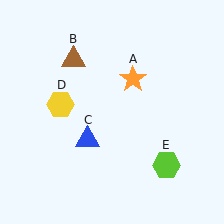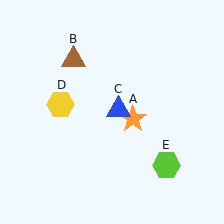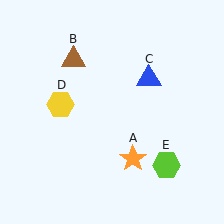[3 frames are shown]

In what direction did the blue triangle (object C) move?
The blue triangle (object C) moved up and to the right.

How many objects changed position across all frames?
2 objects changed position: orange star (object A), blue triangle (object C).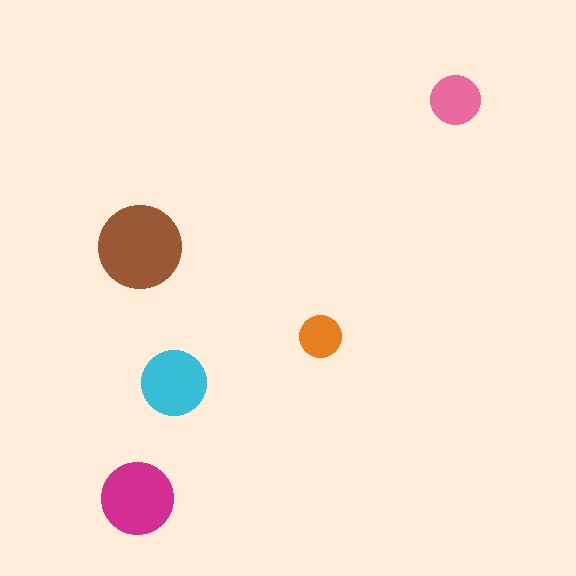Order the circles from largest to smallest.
the brown one, the magenta one, the cyan one, the pink one, the orange one.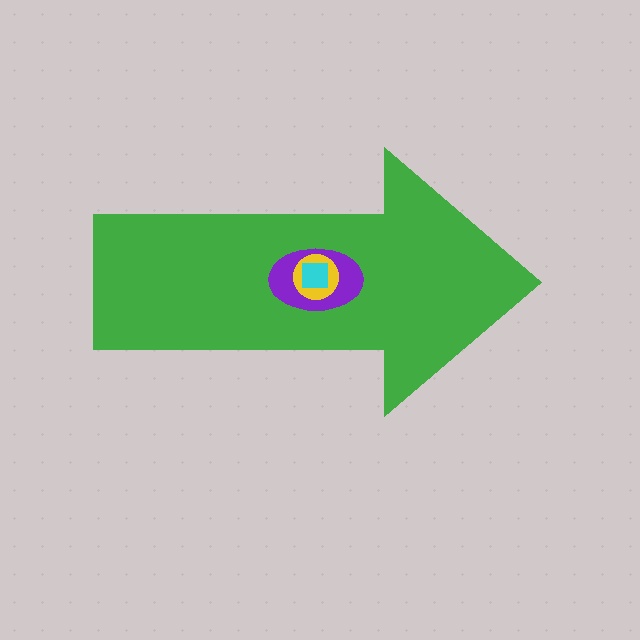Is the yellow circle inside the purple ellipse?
Yes.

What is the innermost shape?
The cyan square.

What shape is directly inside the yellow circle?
The cyan square.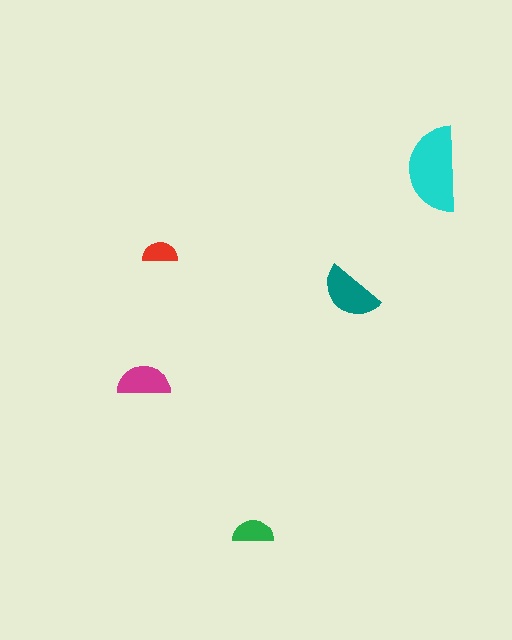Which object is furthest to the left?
The magenta semicircle is leftmost.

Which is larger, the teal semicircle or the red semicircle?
The teal one.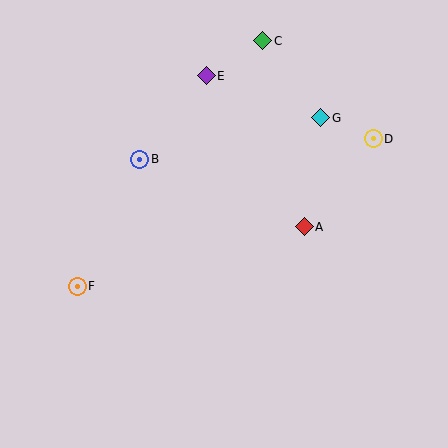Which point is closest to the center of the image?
Point A at (304, 227) is closest to the center.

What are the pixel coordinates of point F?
Point F is at (77, 286).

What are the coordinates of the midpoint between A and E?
The midpoint between A and E is at (255, 151).